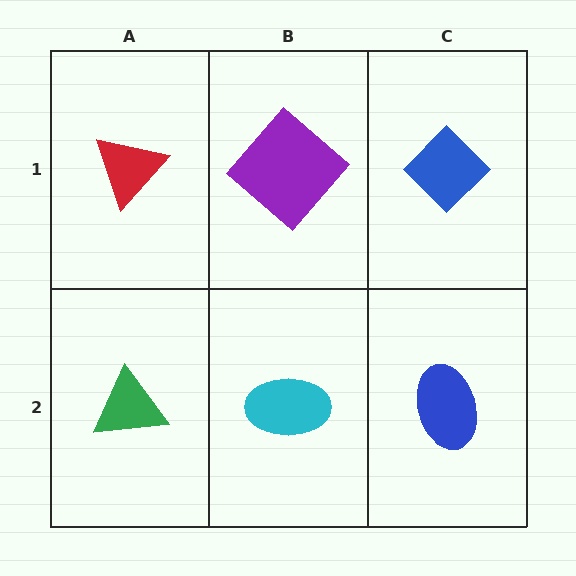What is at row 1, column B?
A purple diamond.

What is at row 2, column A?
A green triangle.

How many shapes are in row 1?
3 shapes.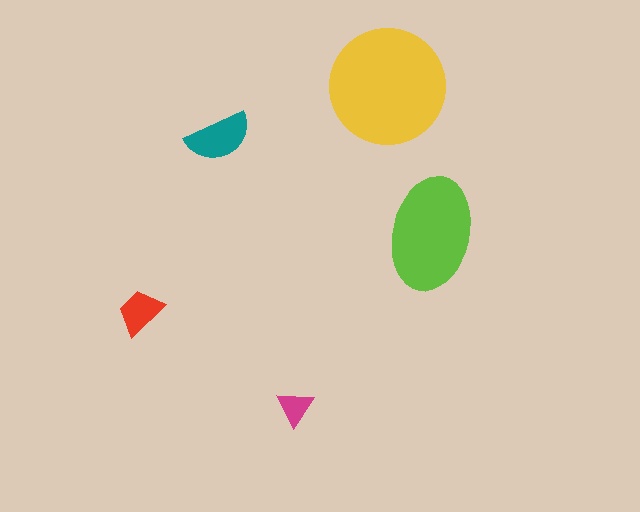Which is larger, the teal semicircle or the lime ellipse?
The lime ellipse.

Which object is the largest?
The yellow circle.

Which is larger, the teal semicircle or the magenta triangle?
The teal semicircle.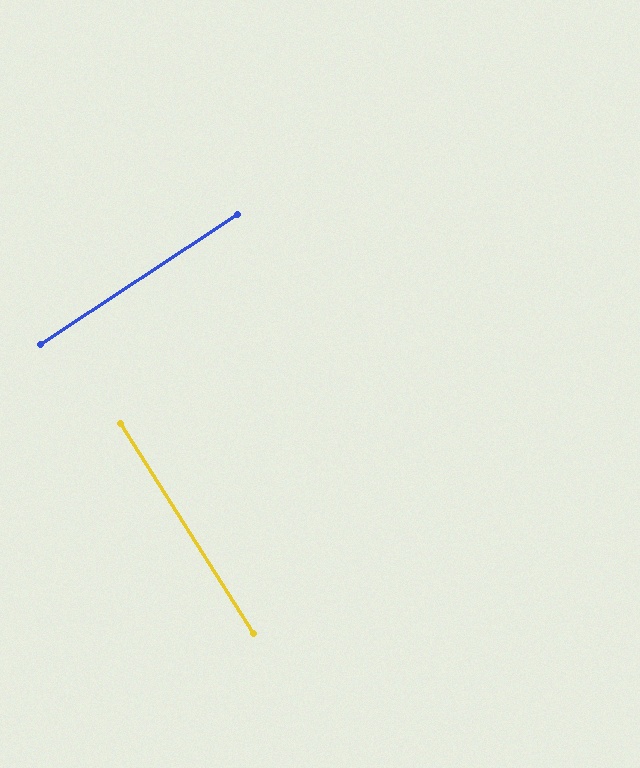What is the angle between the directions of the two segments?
Approximately 89 degrees.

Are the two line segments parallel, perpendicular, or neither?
Perpendicular — they meet at approximately 89°.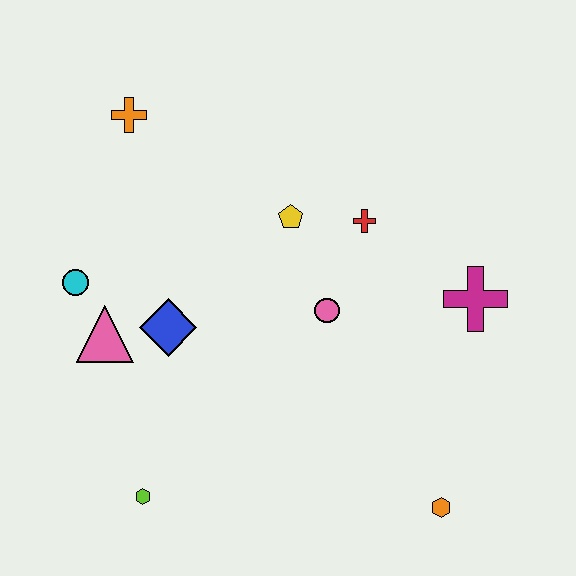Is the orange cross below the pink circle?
No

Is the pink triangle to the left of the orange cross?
Yes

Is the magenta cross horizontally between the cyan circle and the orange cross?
No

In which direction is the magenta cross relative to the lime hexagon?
The magenta cross is to the right of the lime hexagon.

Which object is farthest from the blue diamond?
The orange hexagon is farthest from the blue diamond.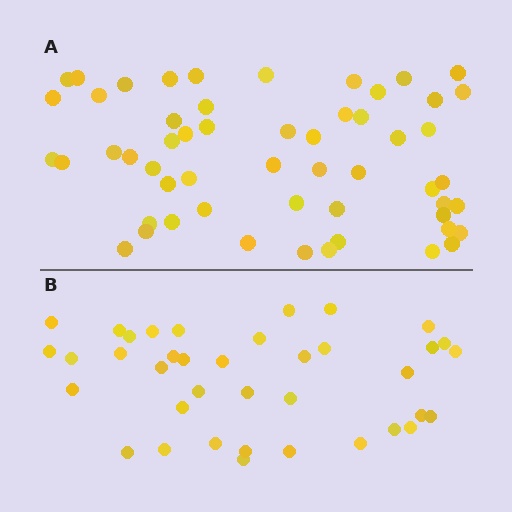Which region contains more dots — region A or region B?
Region A (the top region) has more dots.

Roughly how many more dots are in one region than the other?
Region A has approximately 15 more dots than region B.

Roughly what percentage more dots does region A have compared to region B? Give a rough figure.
About 45% more.